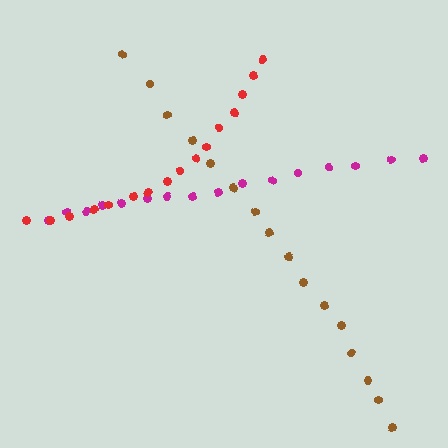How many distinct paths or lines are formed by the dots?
There are 3 distinct paths.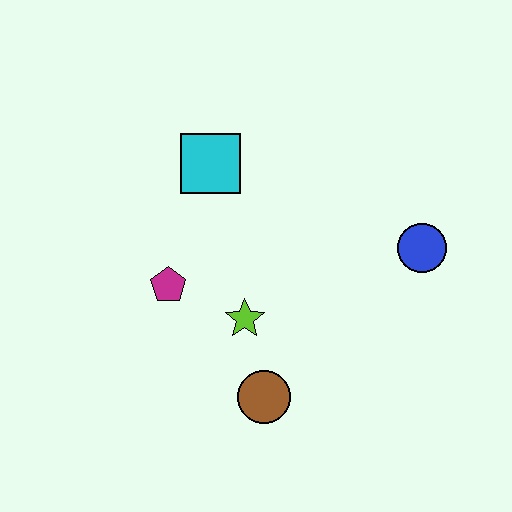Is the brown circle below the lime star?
Yes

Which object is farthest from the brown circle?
The cyan square is farthest from the brown circle.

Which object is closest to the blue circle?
The lime star is closest to the blue circle.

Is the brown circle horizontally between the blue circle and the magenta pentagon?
Yes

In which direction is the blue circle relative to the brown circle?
The blue circle is to the right of the brown circle.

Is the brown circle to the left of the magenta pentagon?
No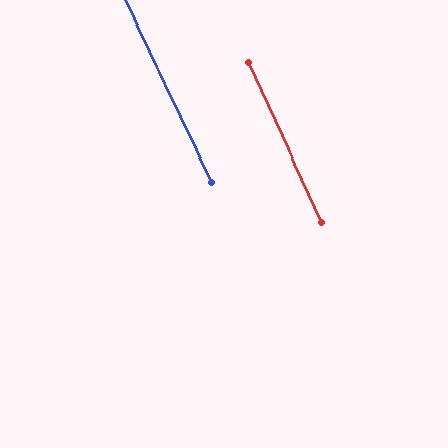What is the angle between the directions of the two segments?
Approximately 1 degree.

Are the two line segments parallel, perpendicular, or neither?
Parallel — their directions differ by only 1.0°.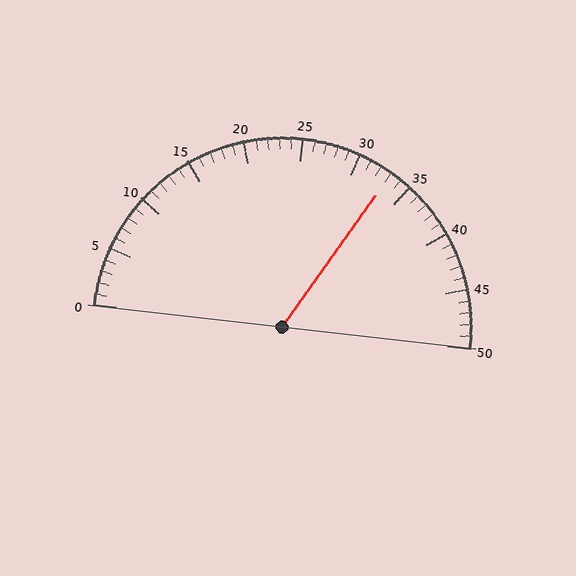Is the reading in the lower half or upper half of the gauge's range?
The reading is in the upper half of the range (0 to 50).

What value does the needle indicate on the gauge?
The needle indicates approximately 33.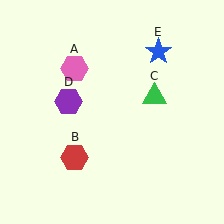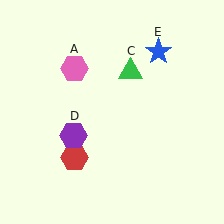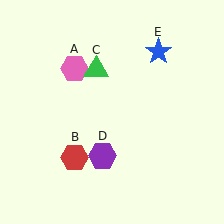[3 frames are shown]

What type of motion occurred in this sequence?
The green triangle (object C), purple hexagon (object D) rotated counterclockwise around the center of the scene.